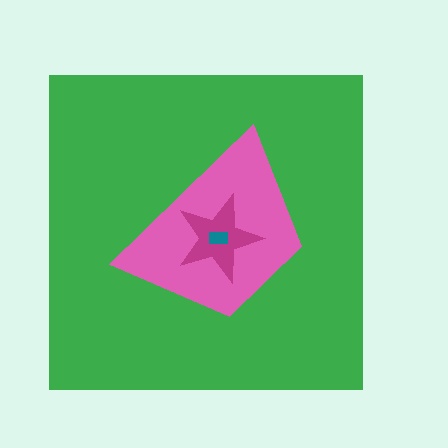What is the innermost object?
The teal rectangle.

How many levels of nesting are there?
4.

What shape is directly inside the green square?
The pink trapezoid.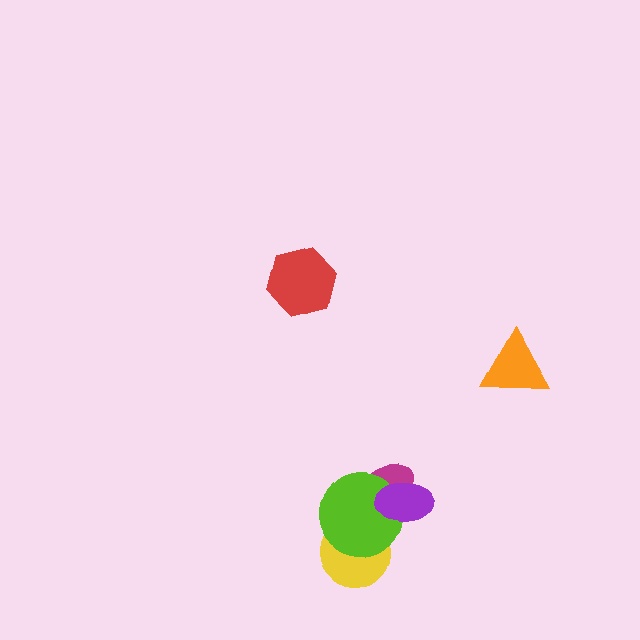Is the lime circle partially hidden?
Yes, it is partially covered by another shape.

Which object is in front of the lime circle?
The purple ellipse is in front of the lime circle.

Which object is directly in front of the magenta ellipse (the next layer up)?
The lime circle is directly in front of the magenta ellipse.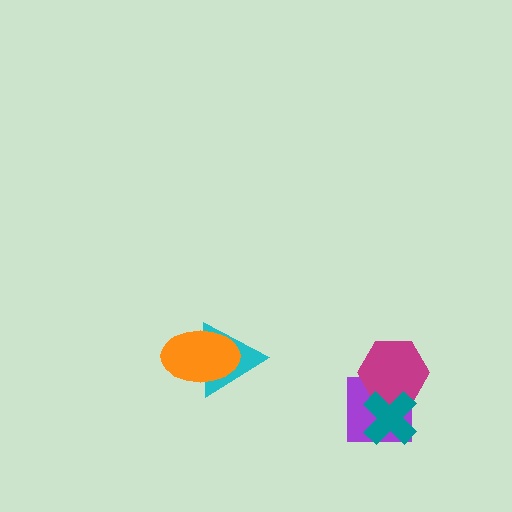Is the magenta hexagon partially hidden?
Yes, it is partially covered by another shape.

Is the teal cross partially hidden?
No, no other shape covers it.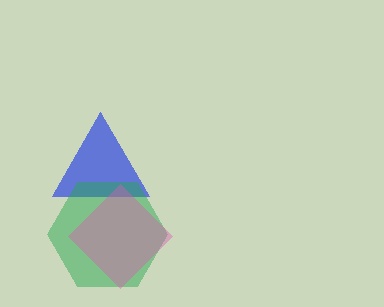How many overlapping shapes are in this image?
There are 3 overlapping shapes in the image.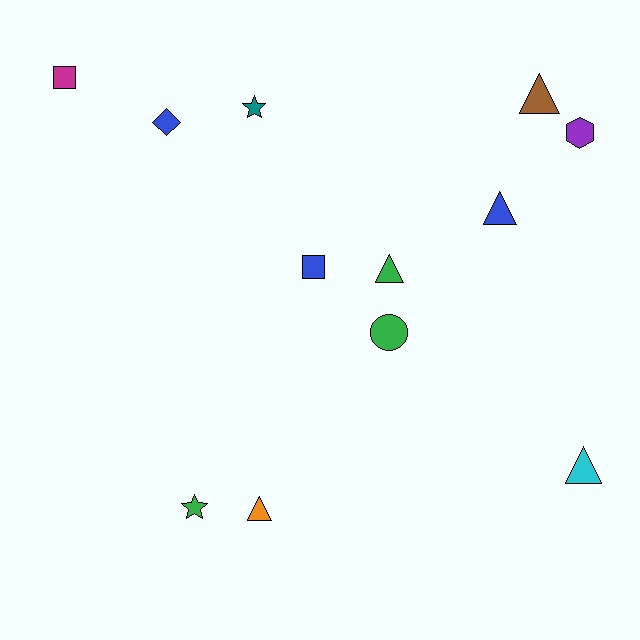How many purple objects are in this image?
There is 1 purple object.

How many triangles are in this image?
There are 5 triangles.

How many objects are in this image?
There are 12 objects.